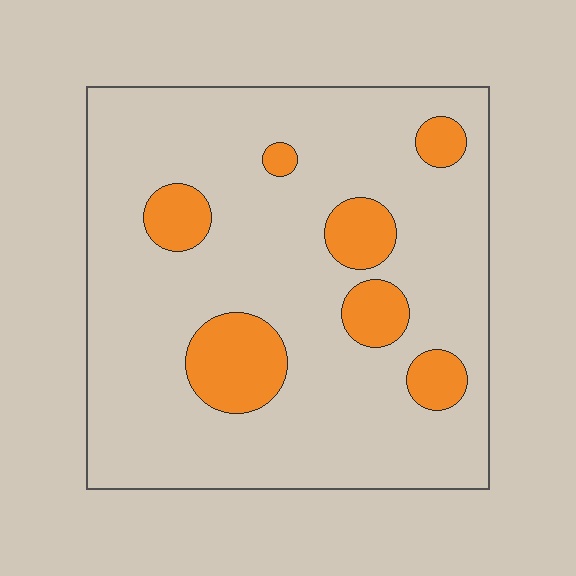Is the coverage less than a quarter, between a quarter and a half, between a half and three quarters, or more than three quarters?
Less than a quarter.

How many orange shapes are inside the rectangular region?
7.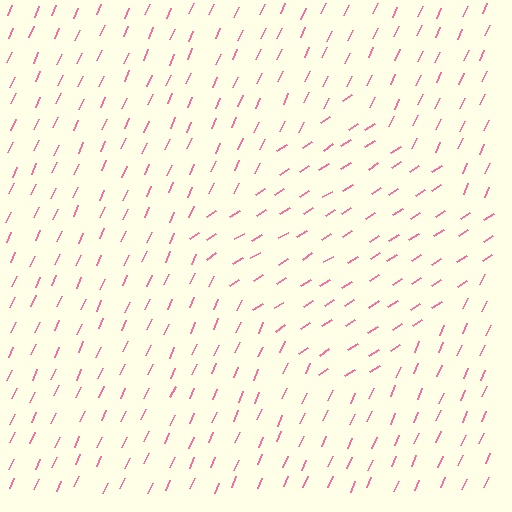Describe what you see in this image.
The image is filled with small pink line segments. A diamond region in the image has lines oriented differently from the surrounding lines, creating a visible texture boundary.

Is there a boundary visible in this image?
Yes, there is a texture boundary formed by a change in line orientation.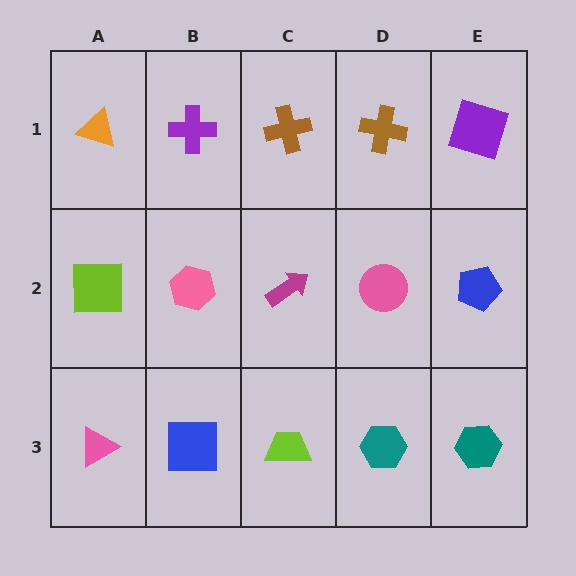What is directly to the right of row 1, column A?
A purple cross.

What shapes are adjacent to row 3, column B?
A pink hexagon (row 2, column B), a pink triangle (row 3, column A), a lime trapezoid (row 3, column C).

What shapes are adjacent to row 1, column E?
A blue pentagon (row 2, column E), a brown cross (row 1, column D).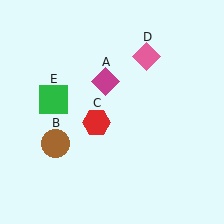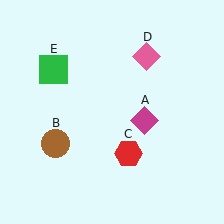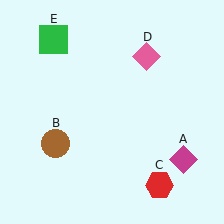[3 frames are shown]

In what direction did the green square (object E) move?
The green square (object E) moved up.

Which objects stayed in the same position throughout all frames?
Brown circle (object B) and pink diamond (object D) remained stationary.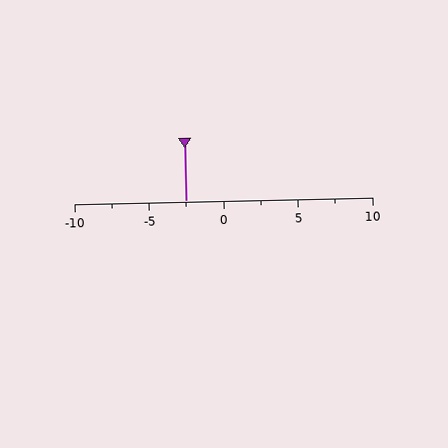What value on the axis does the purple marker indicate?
The marker indicates approximately -2.5.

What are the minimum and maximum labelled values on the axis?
The axis runs from -10 to 10.